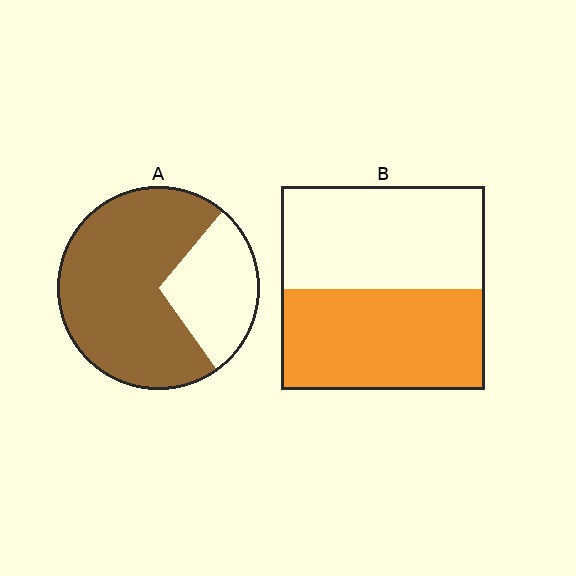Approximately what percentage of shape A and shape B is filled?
A is approximately 70% and B is approximately 50%.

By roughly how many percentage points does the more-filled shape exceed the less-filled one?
By roughly 20 percentage points (A over B).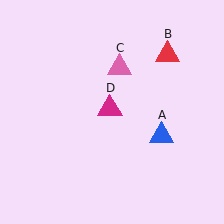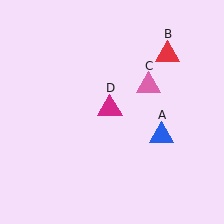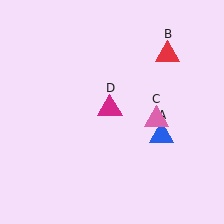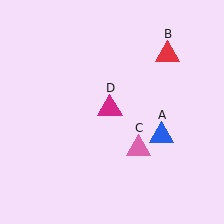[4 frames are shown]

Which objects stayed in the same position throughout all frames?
Blue triangle (object A) and red triangle (object B) and magenta triangle (object D) remained stationary.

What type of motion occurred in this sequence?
The pink triangle (object C) rotated clockwise around the center of the scene.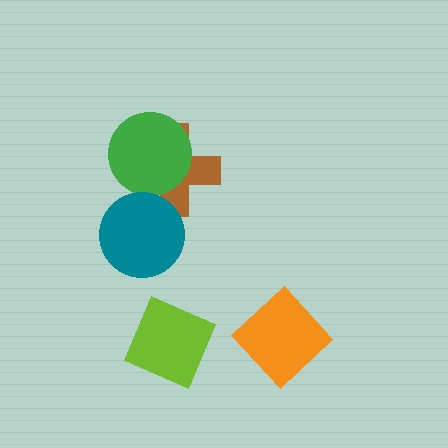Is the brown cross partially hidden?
Yes, it is partially covered by another shape.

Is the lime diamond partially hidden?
No, no other shape covers it.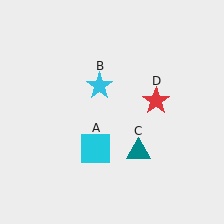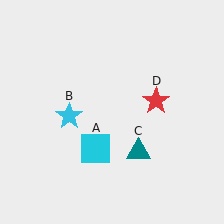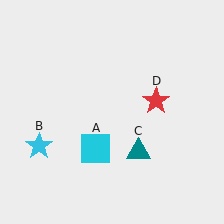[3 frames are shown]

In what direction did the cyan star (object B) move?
The cyan star (object B) moved down and to the left.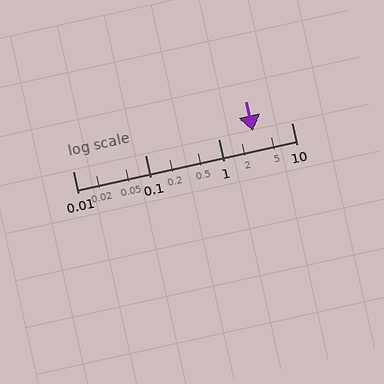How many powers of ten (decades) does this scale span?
The scale spans 3 decades, from 0.01 to 10.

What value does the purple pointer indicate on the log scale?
The pointer indicates approximately 3.